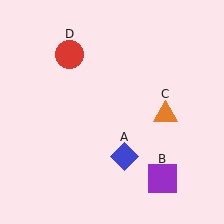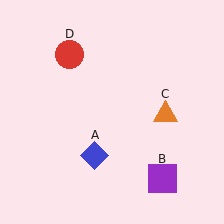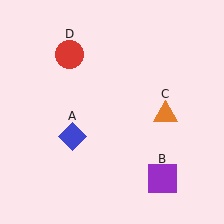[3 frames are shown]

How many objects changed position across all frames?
1 object changed position: blue diamond (object A).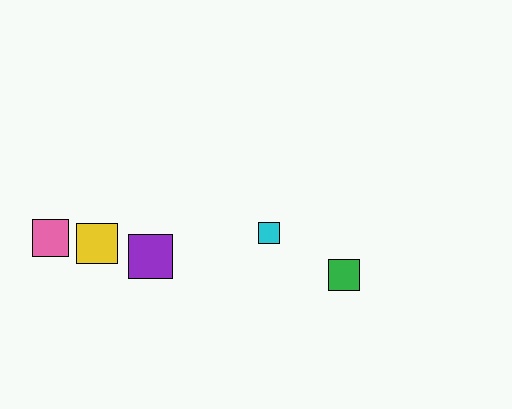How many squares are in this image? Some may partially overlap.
There are 5 squares.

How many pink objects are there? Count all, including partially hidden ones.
There is 1 pink object.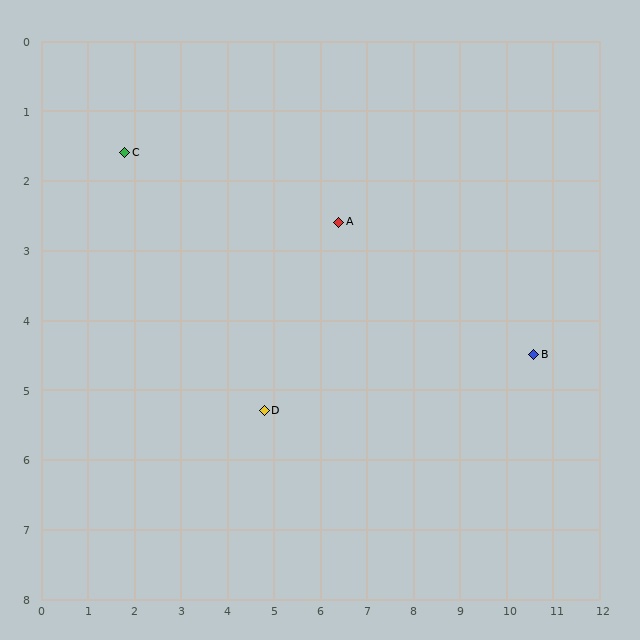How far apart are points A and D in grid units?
Points A and D are about 3.1 grid units apart.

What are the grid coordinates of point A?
Point A is at approximately (6.4, 2.6).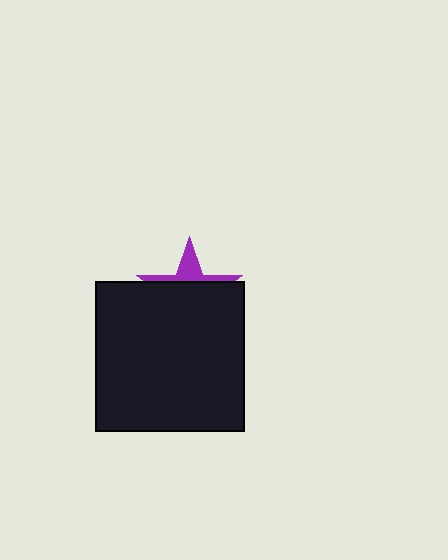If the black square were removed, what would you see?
You would see the complete purple star.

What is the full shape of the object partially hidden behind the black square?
The partially hidden object is a purple star.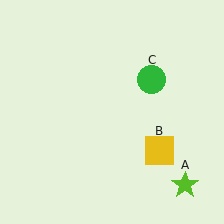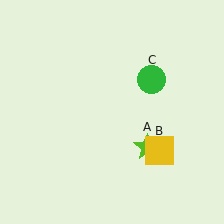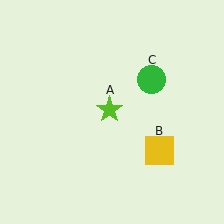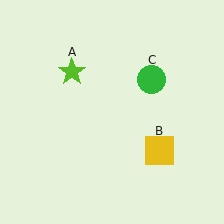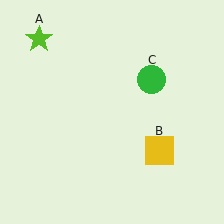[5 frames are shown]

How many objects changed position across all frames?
1 object changed position: lime star (object A).